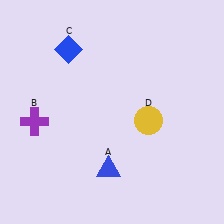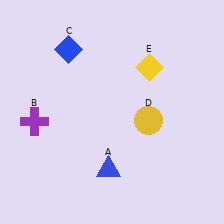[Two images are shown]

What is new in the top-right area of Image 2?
A yellow diamond (E) was added in the top-right area of Image 2.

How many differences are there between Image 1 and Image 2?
There is 1 difference between the two images.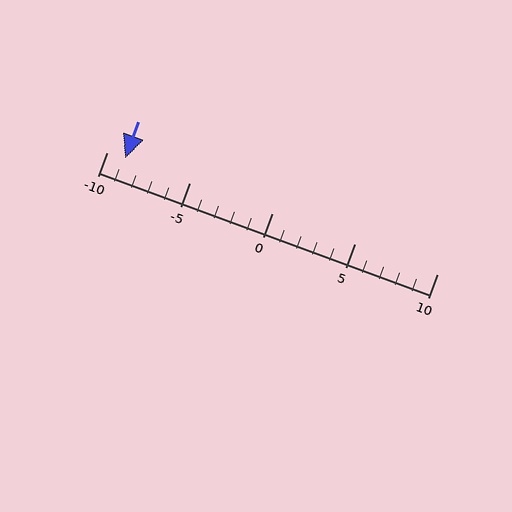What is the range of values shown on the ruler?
The ruler shows values from -10 to 10.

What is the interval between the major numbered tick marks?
The major tick marks are spaced 5 units apart.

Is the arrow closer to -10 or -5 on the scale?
The arrow is closer to -10.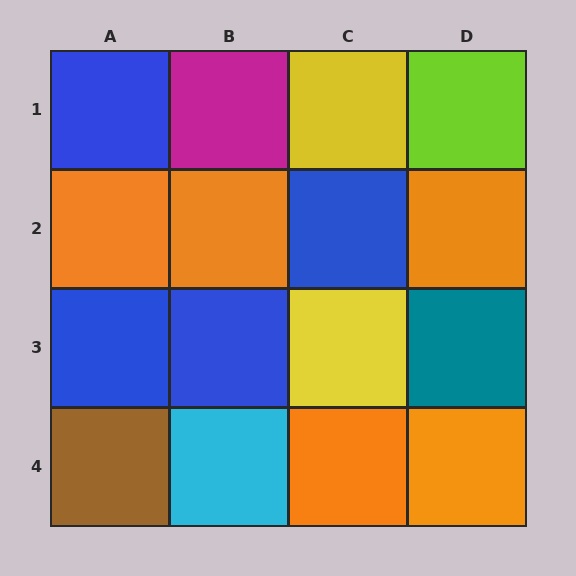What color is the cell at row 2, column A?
Orange.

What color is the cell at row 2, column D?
Orange.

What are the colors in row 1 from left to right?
Blue, magenta, yellow, lime.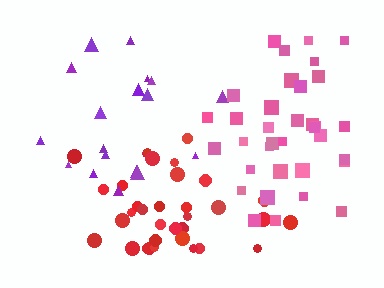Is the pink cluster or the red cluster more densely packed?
Red.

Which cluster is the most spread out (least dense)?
Purple.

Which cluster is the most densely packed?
Red.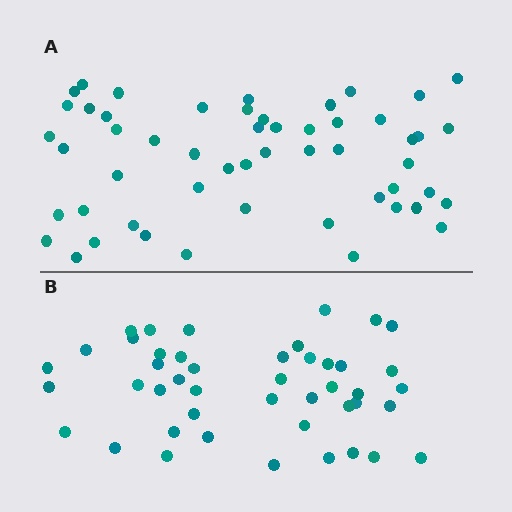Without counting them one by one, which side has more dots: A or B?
Region A (the top region) has more dots.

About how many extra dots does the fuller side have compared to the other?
Region A has roughly 8 or so more dots than region B.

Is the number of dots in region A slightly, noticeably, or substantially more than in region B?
Region A has only slightly more — the two regions are fairly close. The ratio is roughly 1.2 to 1.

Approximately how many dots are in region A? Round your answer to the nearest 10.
About 50 dots. (The exact count is 53, which rounds to 50.)